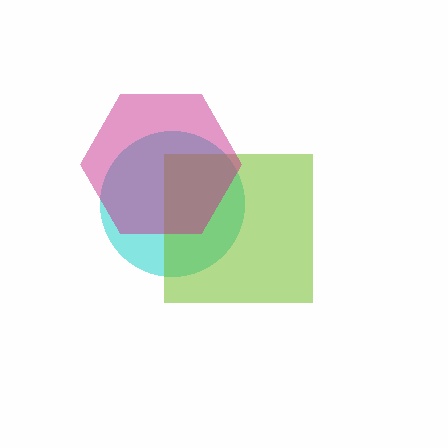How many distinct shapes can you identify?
There are 3 distinct shapes: a cyan circle, a lime square, a magenta hexagon.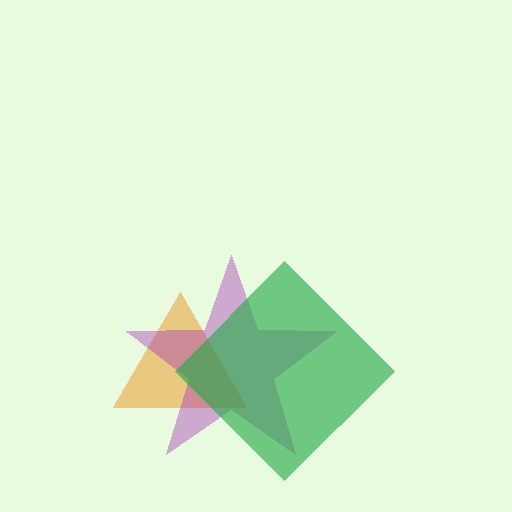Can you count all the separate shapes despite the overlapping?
Yes, there are 3 separate shapes.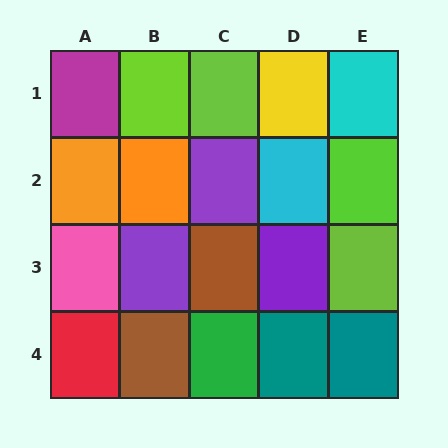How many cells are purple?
3 cells are purple.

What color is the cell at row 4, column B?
Brown.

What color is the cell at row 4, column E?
Teal.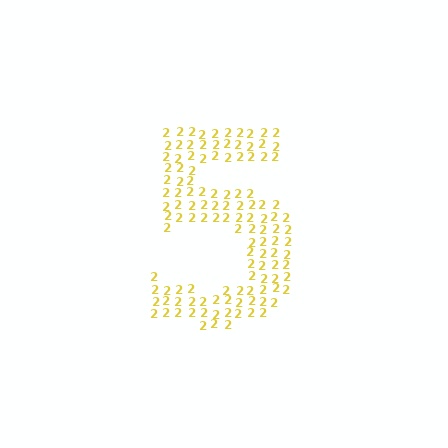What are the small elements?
The small elements are digit 2's.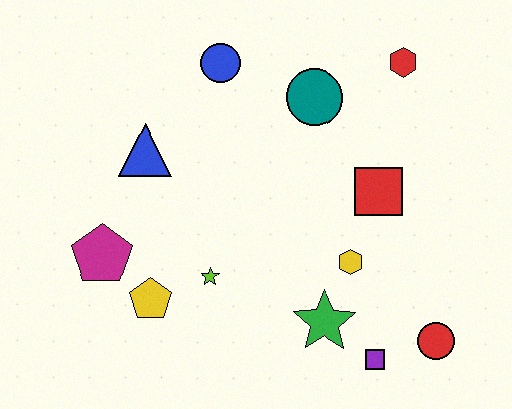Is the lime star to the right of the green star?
No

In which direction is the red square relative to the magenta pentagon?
The red square is to the right of the magenta pentagon.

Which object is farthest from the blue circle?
The red circle is farthest from the blue circle.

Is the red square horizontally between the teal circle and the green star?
No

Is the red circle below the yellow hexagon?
Yes